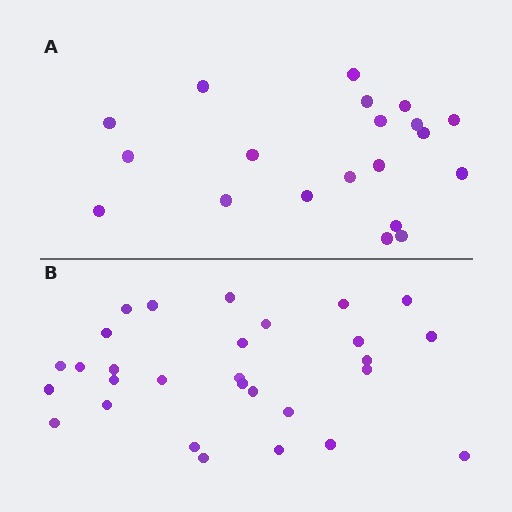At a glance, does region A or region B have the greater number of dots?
Region B (the bottom region) has more dots.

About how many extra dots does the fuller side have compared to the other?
Region B has roughly 8 or so more dots than region A.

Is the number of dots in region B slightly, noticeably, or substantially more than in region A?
Region B has substantially more. The ratio is roughly 1.4 to 1.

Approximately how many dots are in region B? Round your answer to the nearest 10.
About 30 dots. (The exact count is 29, which rounds to 30.)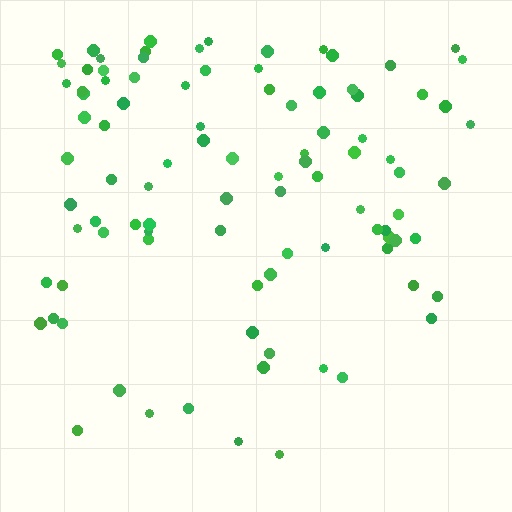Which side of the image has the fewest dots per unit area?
The bottom.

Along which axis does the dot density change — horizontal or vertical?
Vertical.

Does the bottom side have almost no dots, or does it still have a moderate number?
Still a moderate number, just noticeably fewer than the top.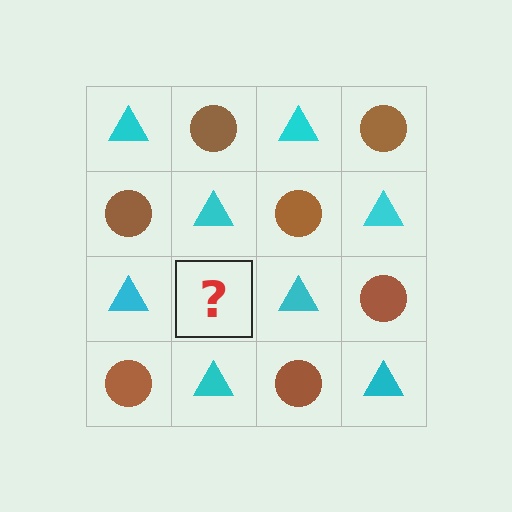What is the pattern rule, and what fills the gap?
The rule is that it alternates cyan triangle and brown circle in a checkerboard pattern. The gap should be filled with a brown circle.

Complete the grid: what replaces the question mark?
The question mark should be replaced with a brown circle.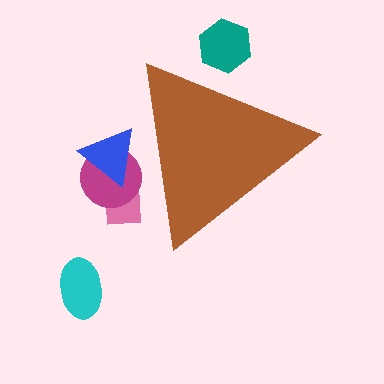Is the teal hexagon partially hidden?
Yes, the teal hexagon is partially hidden behind the brown triangle.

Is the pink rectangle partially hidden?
Yes, the pink rectangle is partially hidden behind the brown triangle.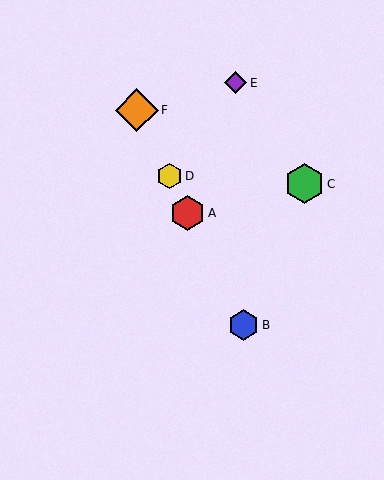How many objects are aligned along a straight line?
4 objects (A, B, D, F) are aligned along a straight line.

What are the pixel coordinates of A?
Object A is at (188, 213).